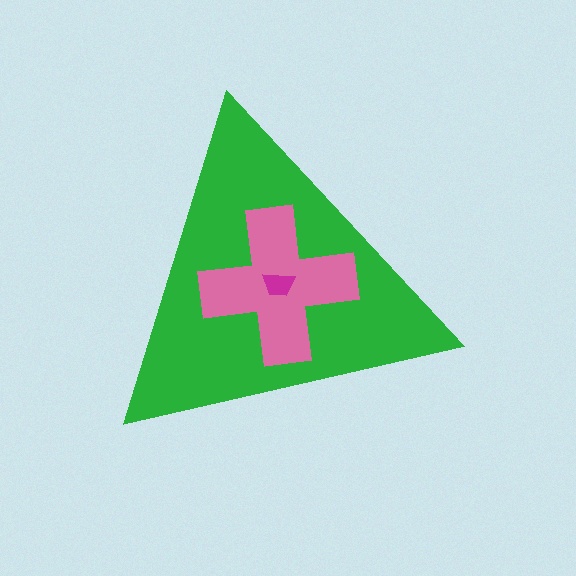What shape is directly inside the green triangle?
The pink cross.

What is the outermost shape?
The green triangle.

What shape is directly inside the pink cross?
The magenta trapezoid.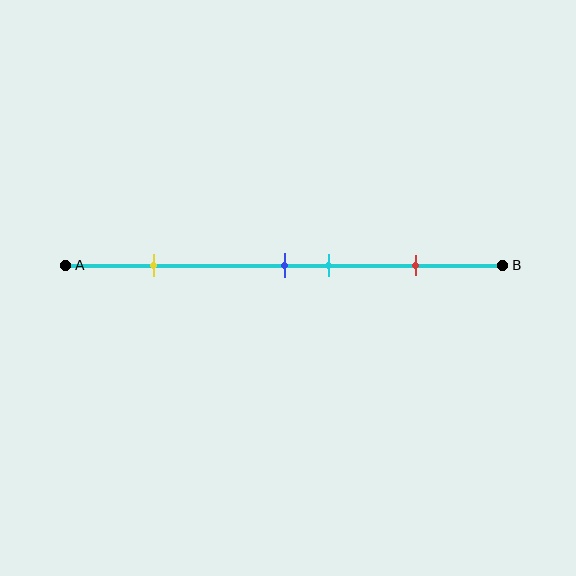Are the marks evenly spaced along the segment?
No, the marks are not evenly spaced.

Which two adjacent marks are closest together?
The blue and cyan marks are the closest adjacent pair.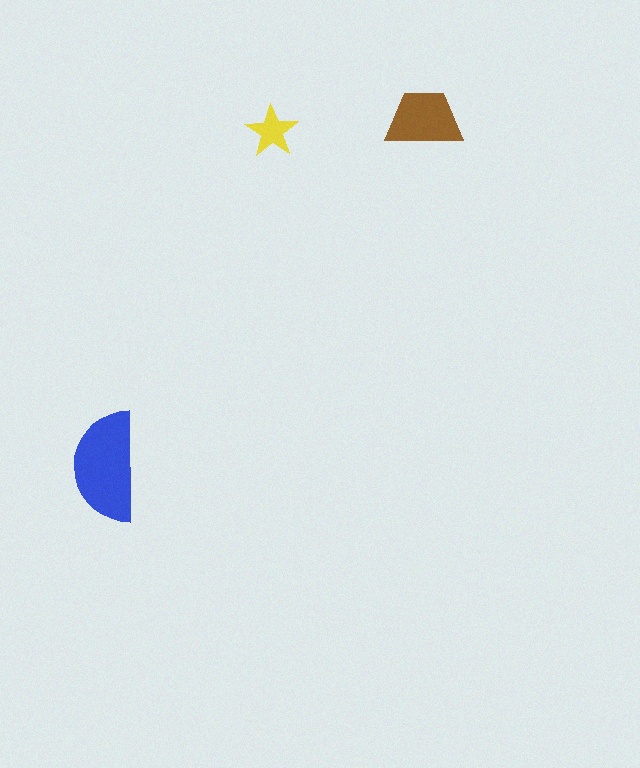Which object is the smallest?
The yellow star.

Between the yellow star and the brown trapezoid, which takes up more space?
The brown trapezoid.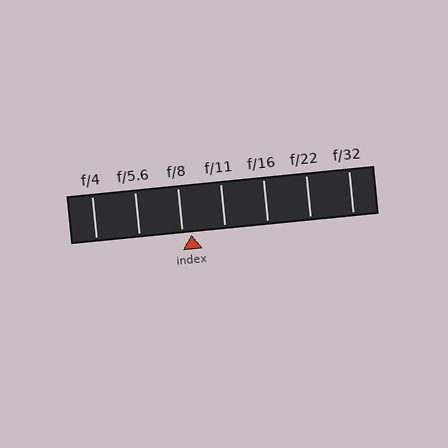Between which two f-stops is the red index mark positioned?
The index mark is between f/8 and f/11.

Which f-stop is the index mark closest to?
The index mark is closest to f/8.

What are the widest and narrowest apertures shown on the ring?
The widest aperture shown is f/4 and the narrowest is f/32.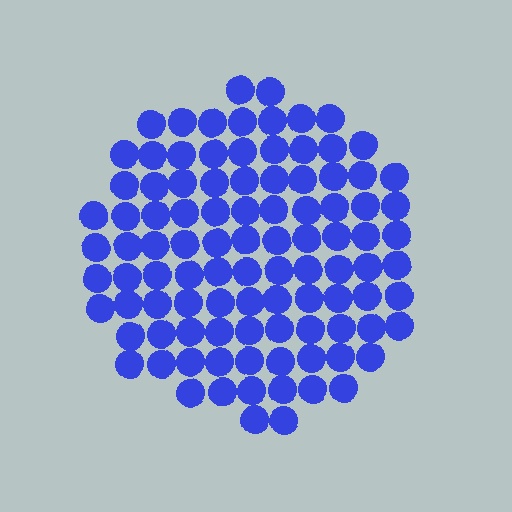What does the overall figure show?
The overall figure shows a circle.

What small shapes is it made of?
It is made of small circles.